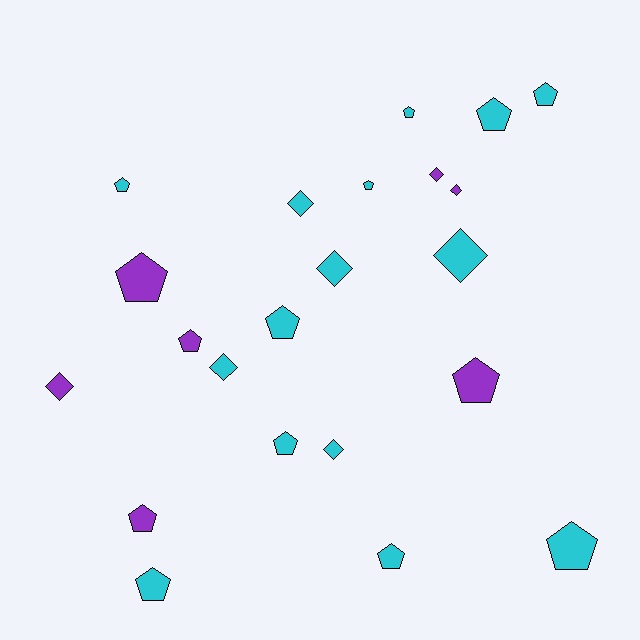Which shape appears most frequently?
Pentagon, with 14 objects.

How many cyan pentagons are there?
There are 10 cyan pentagons.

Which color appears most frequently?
Cyan, with 15 objects.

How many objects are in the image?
There are 22 objects.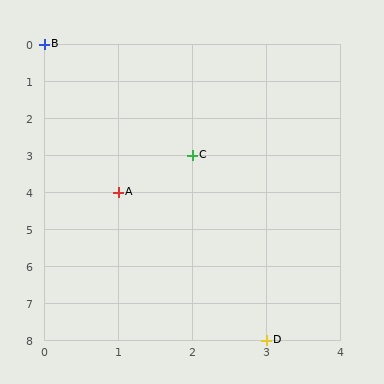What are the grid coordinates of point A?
Point A is at grid coordinates (1, 4).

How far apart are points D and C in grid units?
Points D and C are 1 column and 5 rows apart (about 5.1 grid units diagonally).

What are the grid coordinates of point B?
Point B is at grid coordinates (0, 0).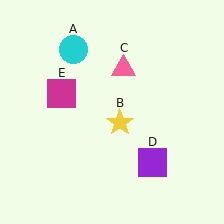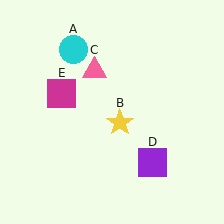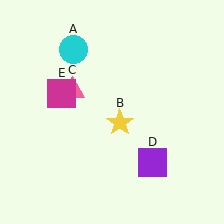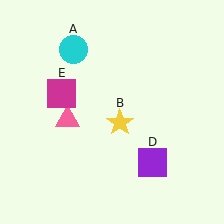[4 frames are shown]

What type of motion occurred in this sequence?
The pink triangle (object C) rotated counterclockwise around the center of the scene.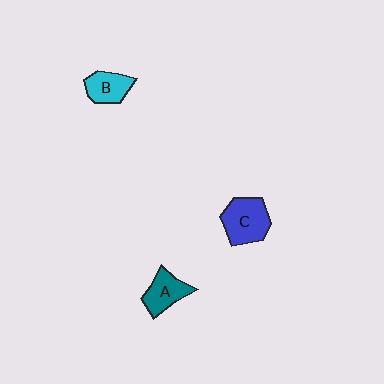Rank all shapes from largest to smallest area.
From largest to smallest: C (blue), A (teal), B (cyan).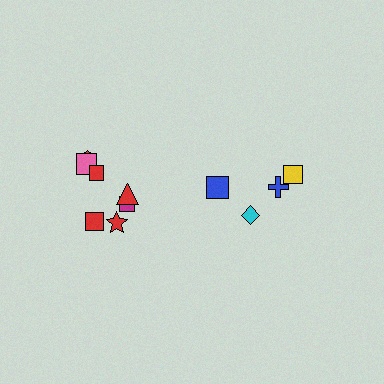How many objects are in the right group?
There are 4 objects.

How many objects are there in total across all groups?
There are 11 objects.